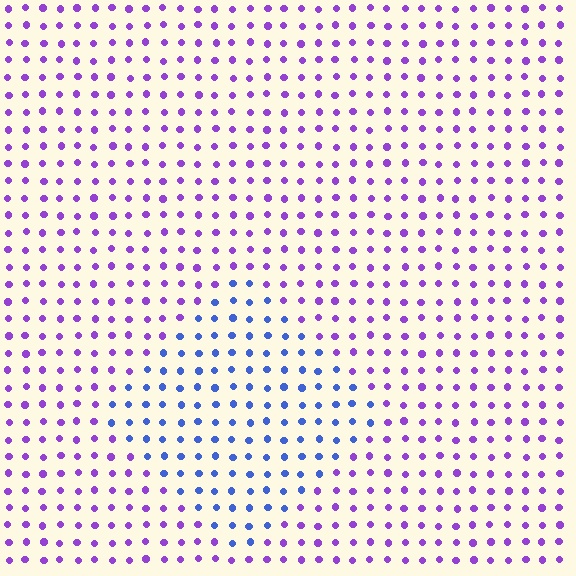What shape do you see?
I see a diamond.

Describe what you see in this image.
The image is filled with small purple elements in a uniform arrangement. A diamond-shaped region is visible where the elements are tinted to a slightly different hue, forming a subtle color boundary.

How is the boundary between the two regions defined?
The boundary is defined purely by a slight shift in hue (about 48 degrees). Spacing, size, and orientation are identical on both sides.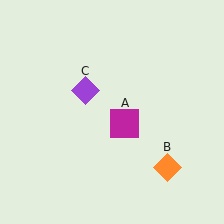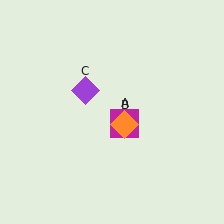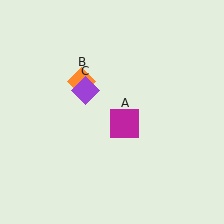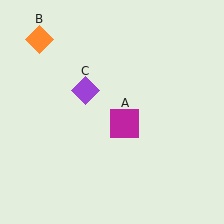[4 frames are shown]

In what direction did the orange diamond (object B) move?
The orange diamond (object B) moved up and to the left.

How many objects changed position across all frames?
1 object changed position: orange diamond (object B).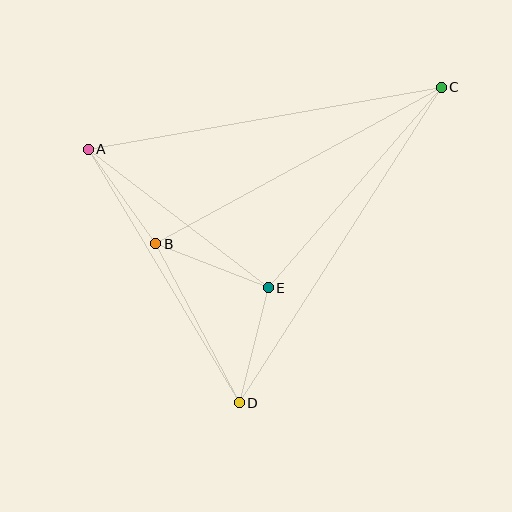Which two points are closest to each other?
Points A and B are closest to each other.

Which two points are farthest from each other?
Points C and D are farthest from each other.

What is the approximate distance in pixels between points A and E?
The distance between A and E is approximately 227 pixels.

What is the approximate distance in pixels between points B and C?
The distance between B and C is approximately 326 pixels.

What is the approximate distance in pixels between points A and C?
The distance between A and C is approximately 359 pixels.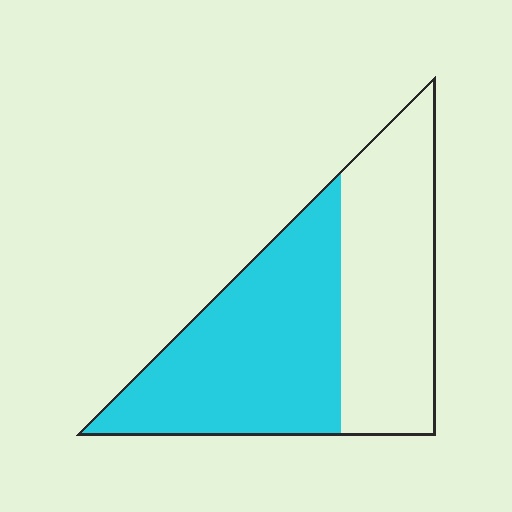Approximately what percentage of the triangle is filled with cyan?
Approximately 55%.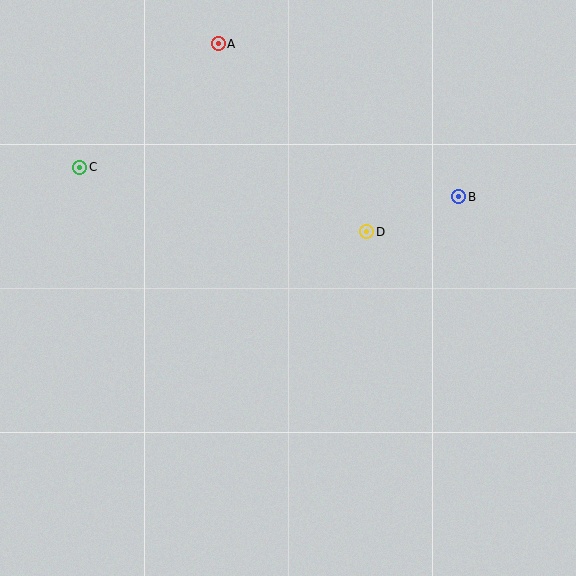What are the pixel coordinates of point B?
Point B is at (459, 197).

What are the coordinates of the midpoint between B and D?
The midpoint between B and D is at (413, 214).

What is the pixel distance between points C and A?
The distance between C and A is 186 pixels.